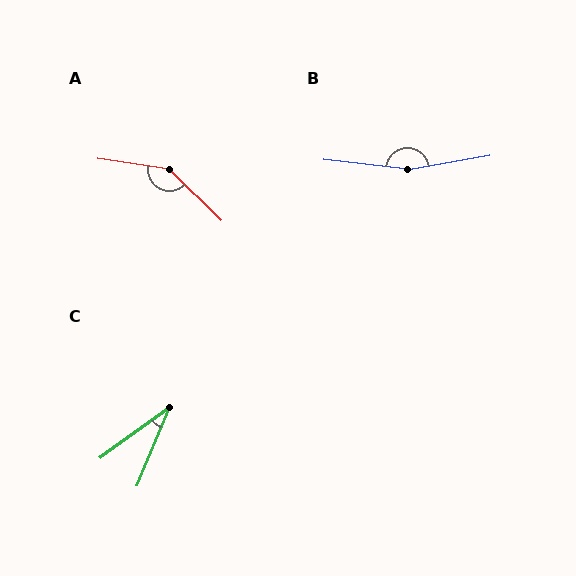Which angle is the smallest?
C, at approximately 32 degrees.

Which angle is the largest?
B, at approximately 163 degrees.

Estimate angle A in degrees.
Approximately 144 degrees.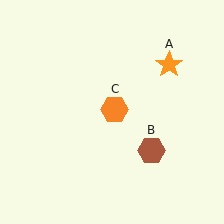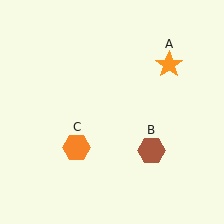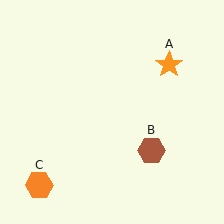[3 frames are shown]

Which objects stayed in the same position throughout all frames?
Orange star (object A) and brown hexagon (object B) remained stationary.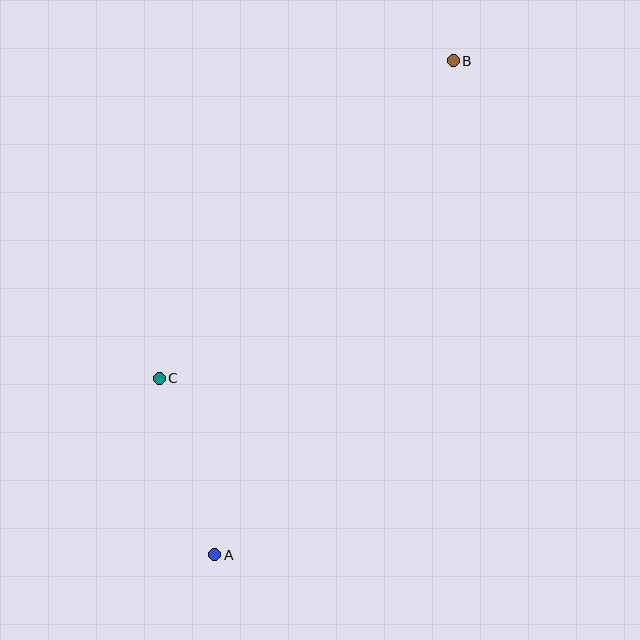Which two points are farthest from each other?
Points A and B are farthest from each other.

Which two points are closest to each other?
Points A and C are closest to each other.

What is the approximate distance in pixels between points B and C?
The distance between B and C is approximately 433 pixels.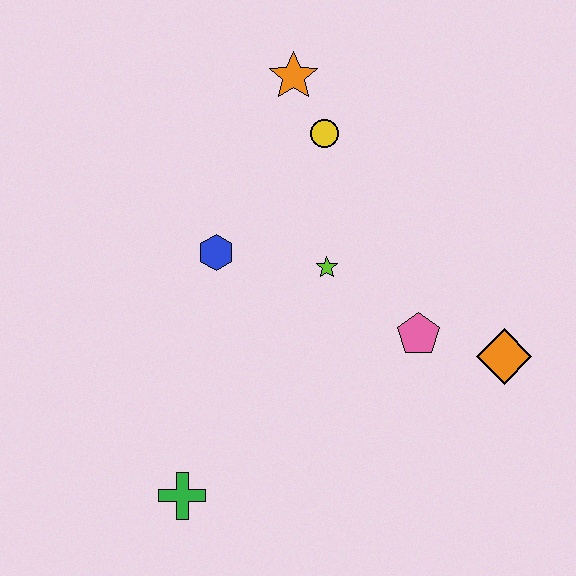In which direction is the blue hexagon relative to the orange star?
The blue hexagon is below the orange star.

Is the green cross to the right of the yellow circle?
No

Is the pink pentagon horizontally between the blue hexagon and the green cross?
No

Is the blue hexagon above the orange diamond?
Yes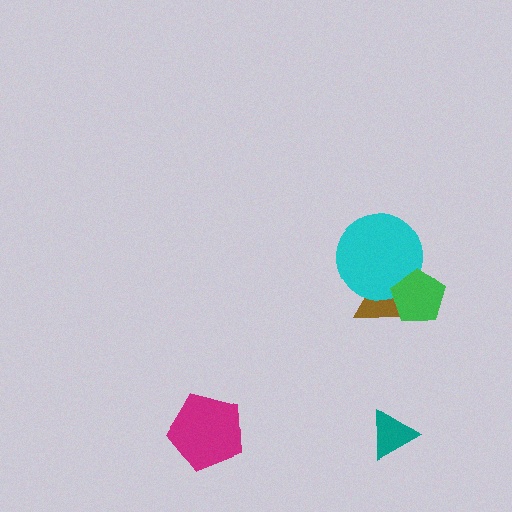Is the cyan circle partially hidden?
Yes, it is partially covered by another shape.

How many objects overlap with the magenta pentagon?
0 objects overlap with the magenta pentagon.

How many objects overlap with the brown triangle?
2 objects overlap with the brown triangle.